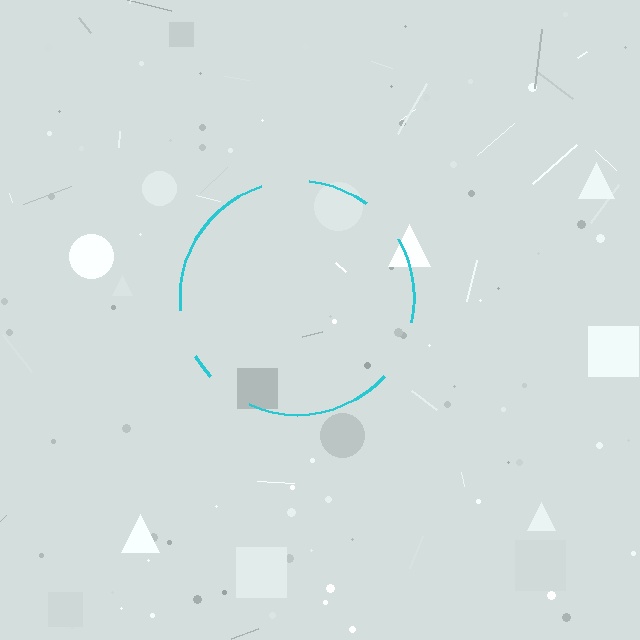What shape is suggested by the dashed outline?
The dashed outline suggests a circle.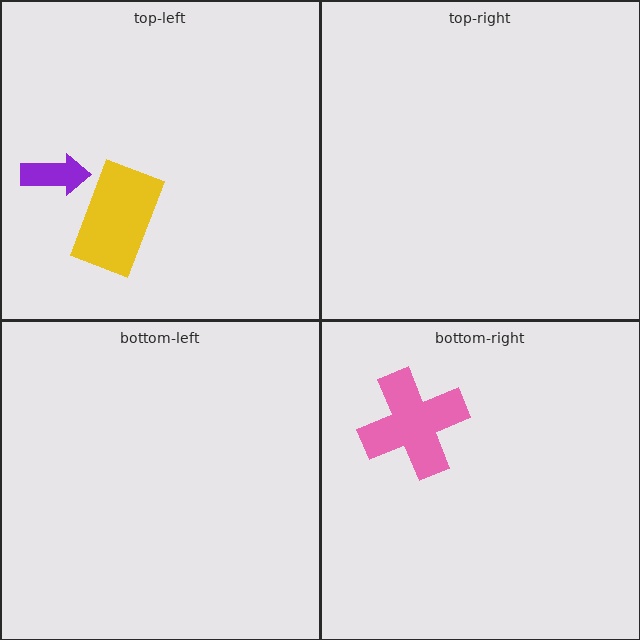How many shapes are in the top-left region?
2.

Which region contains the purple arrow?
The top-left region.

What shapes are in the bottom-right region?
The pink cross.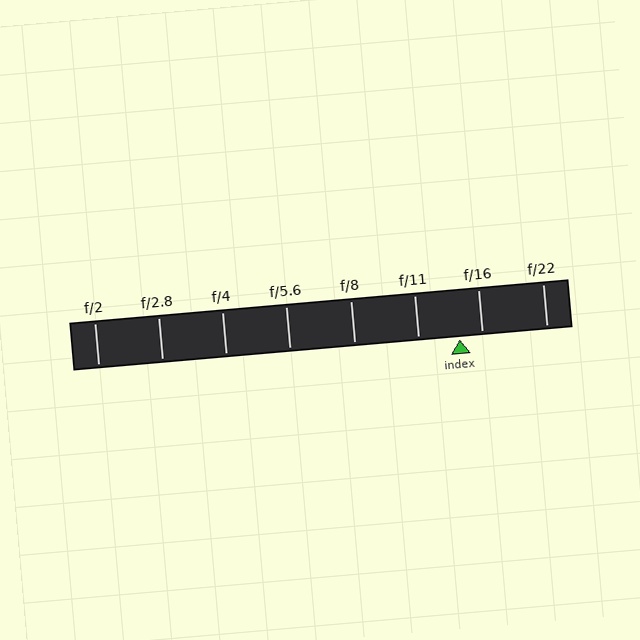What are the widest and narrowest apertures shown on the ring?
The widest aperture shown is f/2 and the narrowest is f/22.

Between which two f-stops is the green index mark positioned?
The index mark is between f/11 and f/16.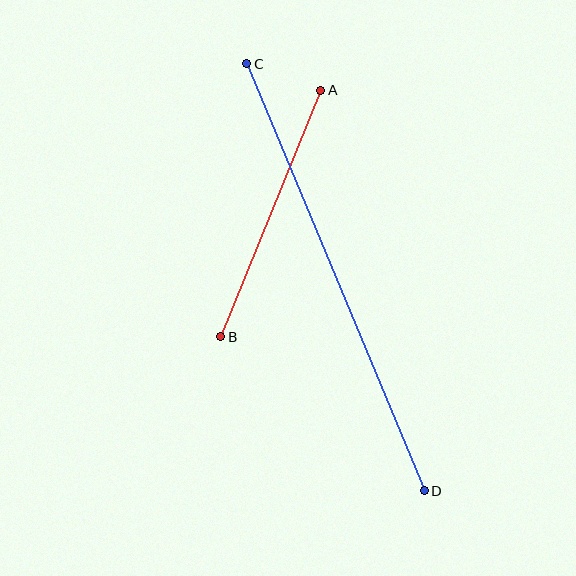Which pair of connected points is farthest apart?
Points C and D are farthest apart.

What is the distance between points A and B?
The distance is approximately 266 pixels.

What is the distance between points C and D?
The distance is approximately 462 pixels.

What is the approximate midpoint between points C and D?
The midpoint is at approximately (335, 277) pixels.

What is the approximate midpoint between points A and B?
The midpoint is at approximately (271, 214) pixels.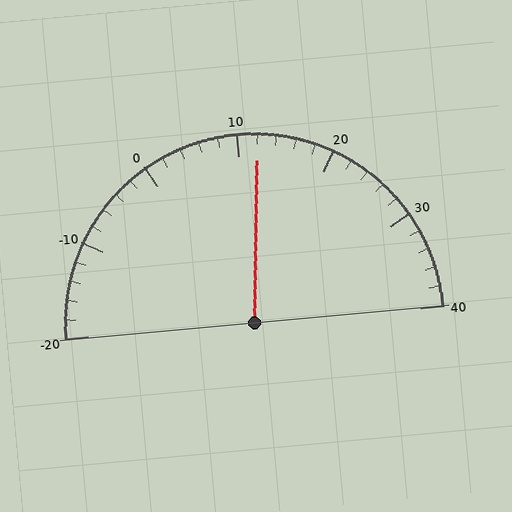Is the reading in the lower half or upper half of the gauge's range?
The reading is in the upper half of the range (-20 to 40).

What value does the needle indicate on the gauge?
The needle indicates approximately 12.